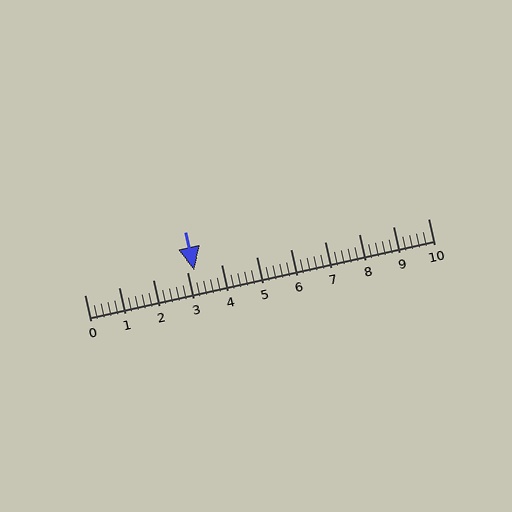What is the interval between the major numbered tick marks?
The major tick marks are spaced 1 units apart.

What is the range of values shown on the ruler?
The ruler shows values from 0 to 10.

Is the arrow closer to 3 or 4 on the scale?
The arrow is closer to 3.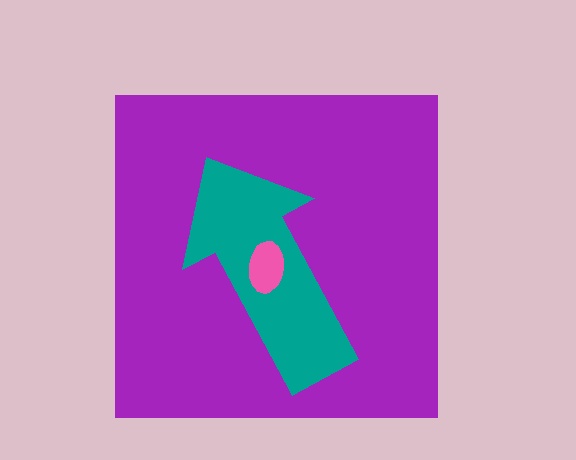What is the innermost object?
The pink ellipse.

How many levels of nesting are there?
3.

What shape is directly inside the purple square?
The teal arrow.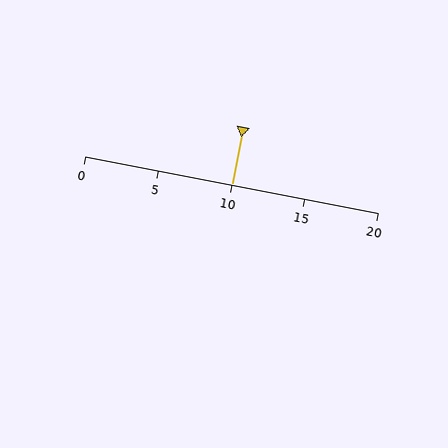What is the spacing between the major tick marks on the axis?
The major ticks are spaced 5 apart.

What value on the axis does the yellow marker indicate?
The marker indicates approximately 10.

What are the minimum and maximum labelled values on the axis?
The axis runs from 0 to 20.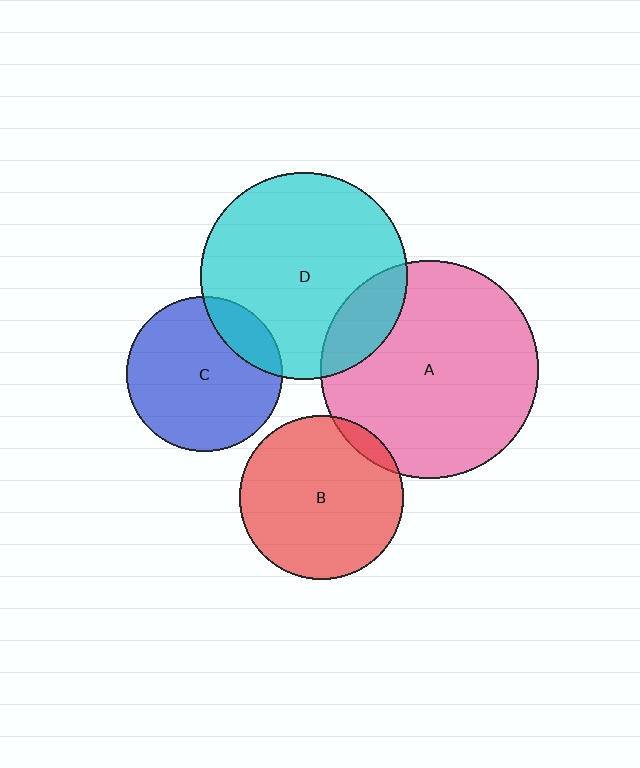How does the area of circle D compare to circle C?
Approximately 1.8 times.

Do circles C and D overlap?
Yes.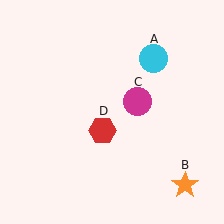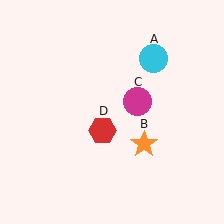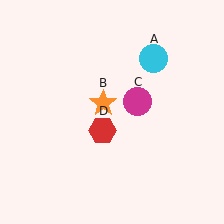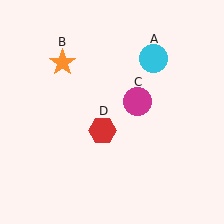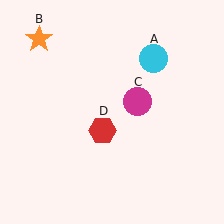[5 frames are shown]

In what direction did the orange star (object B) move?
The orange star (object B) moved up and to the left.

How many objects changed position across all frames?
1 object changed position: orange star (object B).